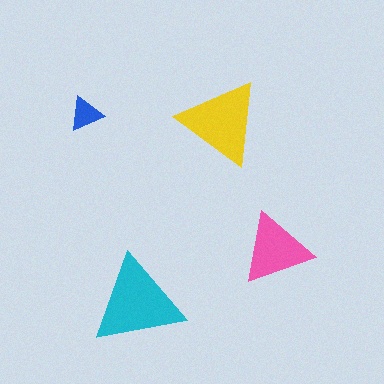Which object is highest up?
The blue triangle is topmost.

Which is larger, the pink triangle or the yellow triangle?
The yellow one.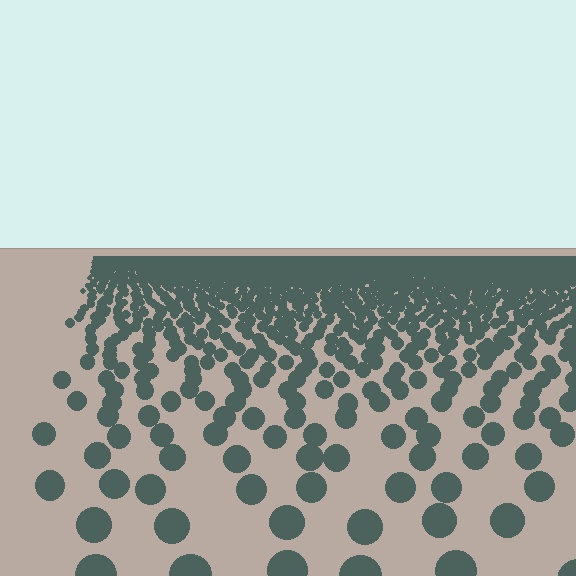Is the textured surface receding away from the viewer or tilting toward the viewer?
The surface is receding away from the viewer. Texture elements get smaller and denser toward the top.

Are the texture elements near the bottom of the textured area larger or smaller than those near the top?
Larger. Near the bottom, elements are closer to the viewer and appear at a bigger on-screen size.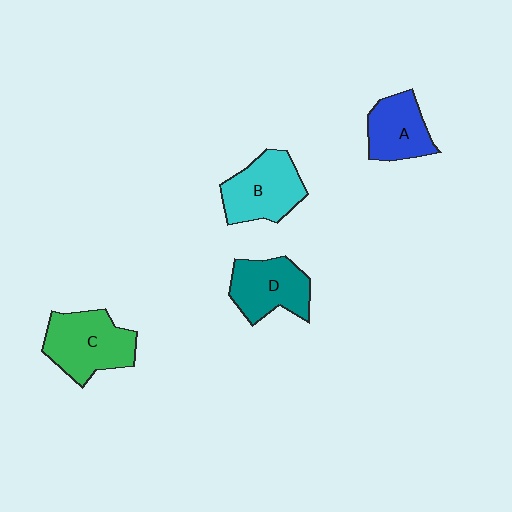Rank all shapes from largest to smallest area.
From largest to smallest: C (green), B (cyan), D (teal), A (blue).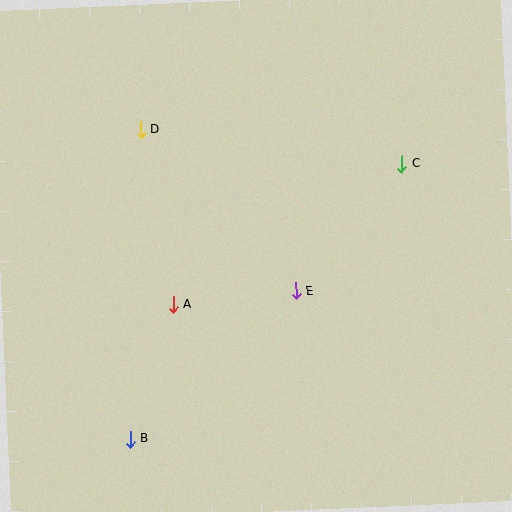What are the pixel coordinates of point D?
Point D is at (140, 130).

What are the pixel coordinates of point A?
Point A is at (173, 305).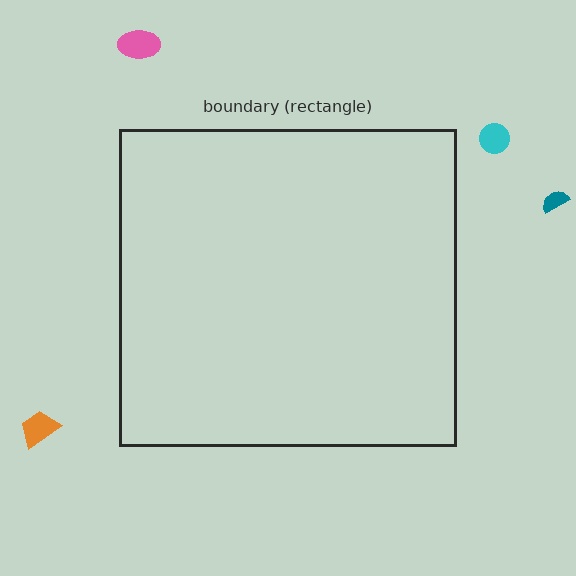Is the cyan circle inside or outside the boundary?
Outside.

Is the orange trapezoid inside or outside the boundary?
Outside.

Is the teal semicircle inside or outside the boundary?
Outside.